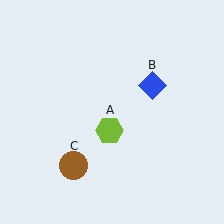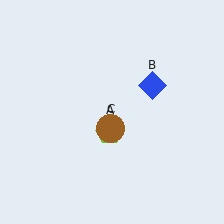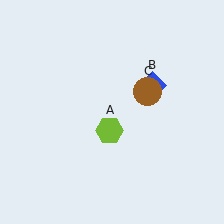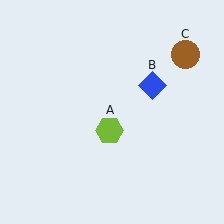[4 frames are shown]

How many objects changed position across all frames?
1 object changed position: brown circle (object C).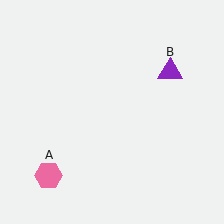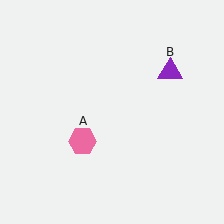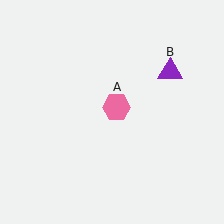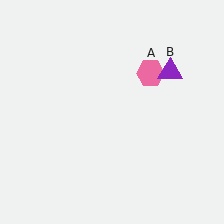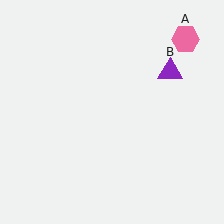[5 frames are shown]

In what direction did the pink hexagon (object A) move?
The pink hexagon (object A) moved up and to the right.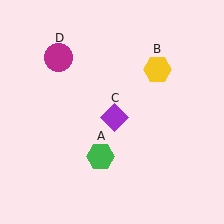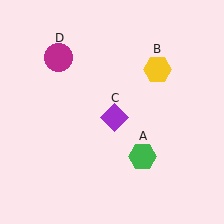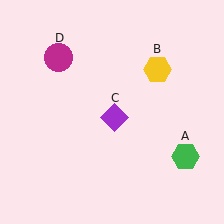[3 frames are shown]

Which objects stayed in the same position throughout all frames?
Yellow hexagon (object B) and purple diamond (object C) and magenta circle (object D) remained stationary.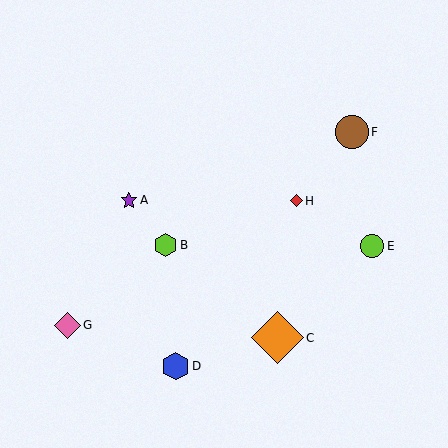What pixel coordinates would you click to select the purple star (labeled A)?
Click at (129, 200) to select the purple star A.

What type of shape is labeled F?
Shape F is a brown circle.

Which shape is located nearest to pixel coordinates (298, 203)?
The red diamond (labeled H) at (296, 201) is nearest to that location.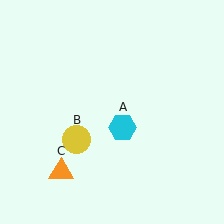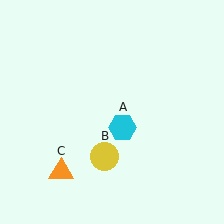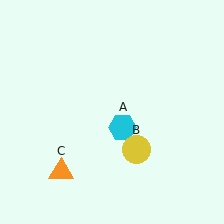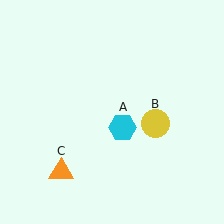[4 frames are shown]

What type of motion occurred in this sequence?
The yellow circle (object B) rotated counterclockwise around the center of the scene.